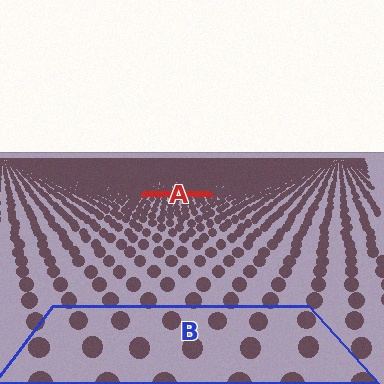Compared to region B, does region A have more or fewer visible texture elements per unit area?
Region A has more texture elements per unit area — they are packed more densely because it is farther away.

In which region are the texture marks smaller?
The texture marks are smaller in region A, because it is farther away.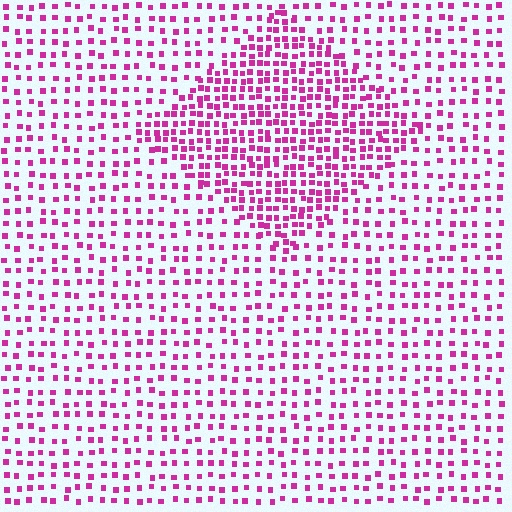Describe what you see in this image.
The image contains small magenta elements arranged at two different densities. A diamond-shaped region is visible where the elements are more densely packed than the surrounding area.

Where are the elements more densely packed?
The elements are more densely packed inside the diamond boundary.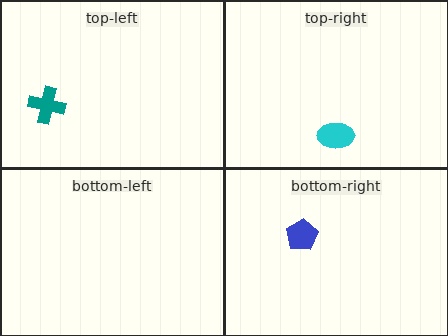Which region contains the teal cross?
The top-left region.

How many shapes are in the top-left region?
1.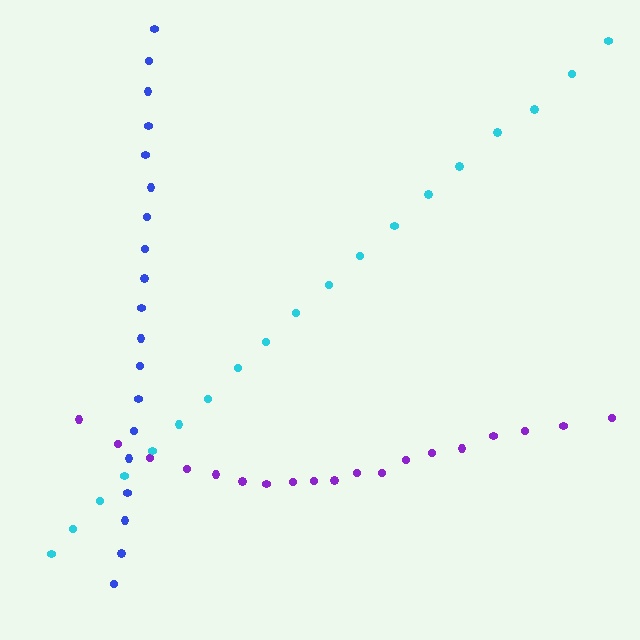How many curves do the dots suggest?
There are 3 distinct paths.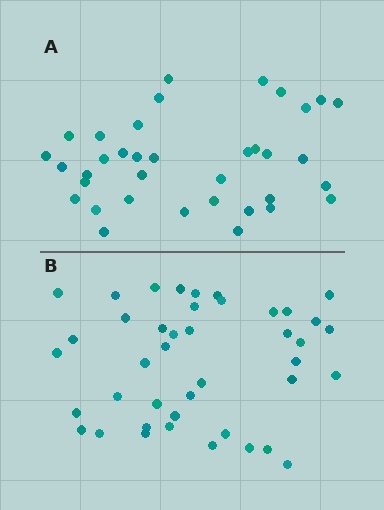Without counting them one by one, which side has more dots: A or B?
Region B (the bottom region) has more dots.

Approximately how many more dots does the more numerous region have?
Region B has about 6 more dots than region A.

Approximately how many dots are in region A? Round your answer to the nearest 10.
About 40 dots. (The exact count is 36, which rounds to 40.)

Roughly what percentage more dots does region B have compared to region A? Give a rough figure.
About 15% more.